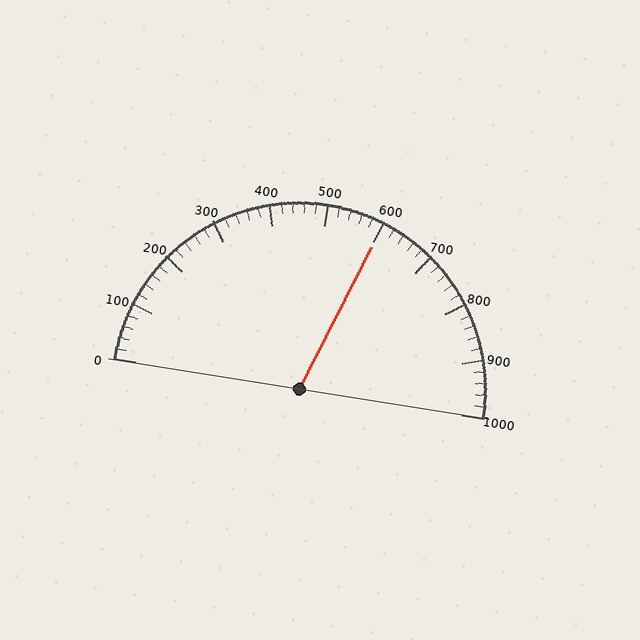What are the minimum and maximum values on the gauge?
The gauge ranges from 0 to 1000.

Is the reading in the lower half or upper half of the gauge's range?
The reading is in the upper half of the range (0 to 1000).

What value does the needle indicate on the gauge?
The needle indicates approximately 600.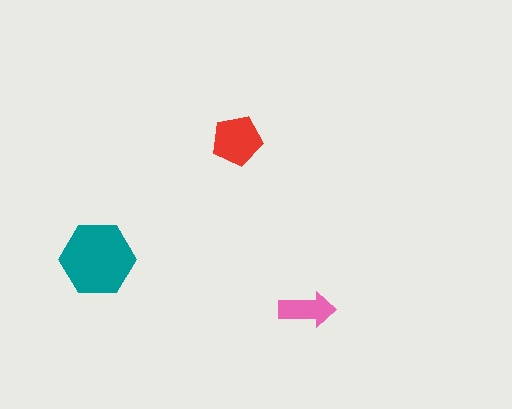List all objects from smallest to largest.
The pink arrow, the red pentagon, the teal hexagon.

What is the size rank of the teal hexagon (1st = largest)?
1st.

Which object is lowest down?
The pink arrow is bottommost.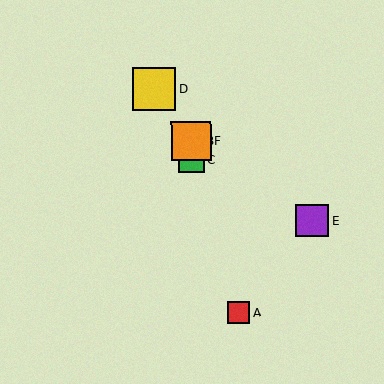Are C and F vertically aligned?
Yes, both are at x≈191.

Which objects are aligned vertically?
Objects B, C, F are aligned vertically.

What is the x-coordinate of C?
Object C is at x≈191.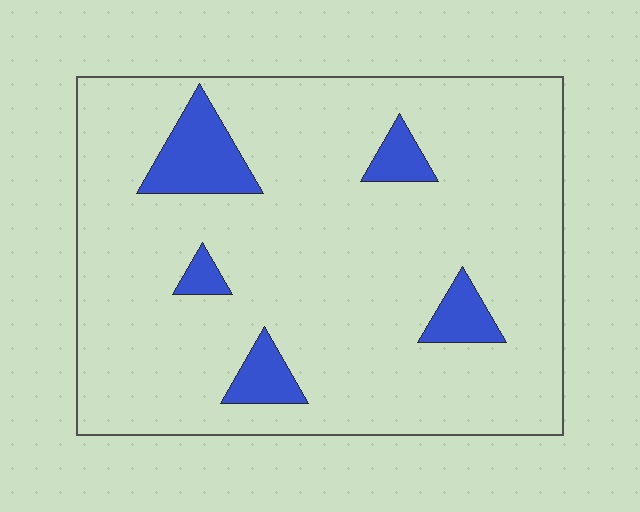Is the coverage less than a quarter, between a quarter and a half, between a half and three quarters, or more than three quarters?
Less than a quarter.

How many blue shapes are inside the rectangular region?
5.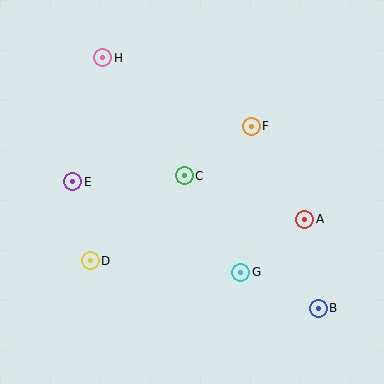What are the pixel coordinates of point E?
Point E is at (73, 182).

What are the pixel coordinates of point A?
Point A is at (305, 219).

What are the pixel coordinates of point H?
Point H is at (103, 58).